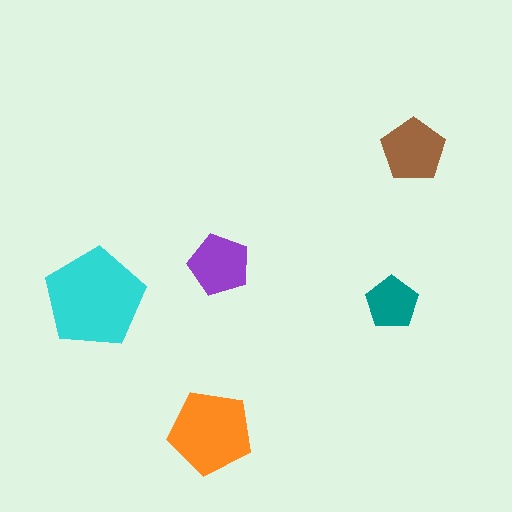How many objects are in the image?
There are 5 objects in the image.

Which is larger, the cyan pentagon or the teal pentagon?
The cyan one.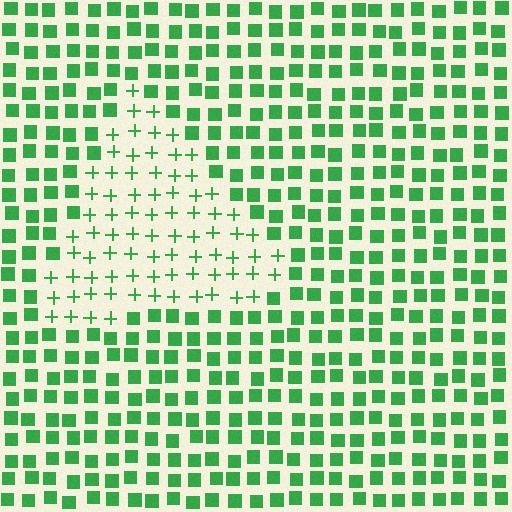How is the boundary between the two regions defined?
The boundary is defined by a change in element shape: plus signs inside vs. squares outside. All elements share the same color and spacing.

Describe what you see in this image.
The image is filled with small green elements arranged in a uniform grid. A triangle-shaped region contains plus signs, while the surrounding area contains squares. The boundary is defined purely by the change in element shape.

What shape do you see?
I see a triangle.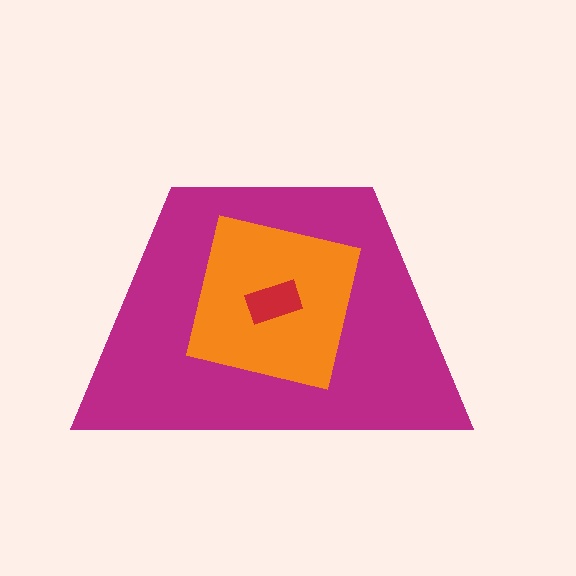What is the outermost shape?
The magenta trapezoid.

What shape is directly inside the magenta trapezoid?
The orange square.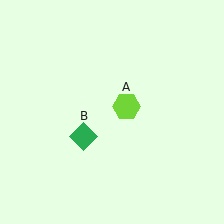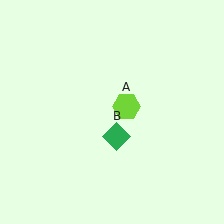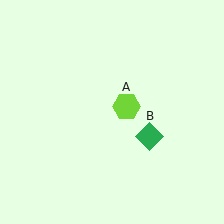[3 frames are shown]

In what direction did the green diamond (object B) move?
The green diamond (object B) moved right.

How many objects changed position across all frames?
1 object changed position: green diamond (object B).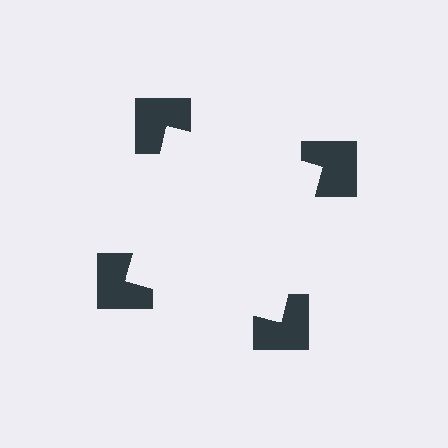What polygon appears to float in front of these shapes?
An illusory square — its edges are inferred from the aligned wedge cuts in the notched squares, not physically drawn.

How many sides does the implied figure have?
4 sides.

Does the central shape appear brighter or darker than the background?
It typically appears slightly brighter than the background, even though no actual brightness change is drawn.